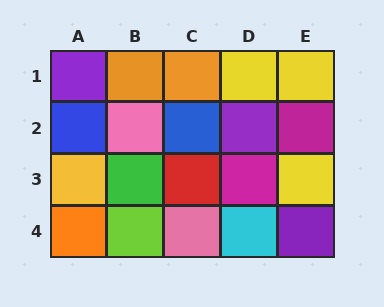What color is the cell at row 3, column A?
Yellow.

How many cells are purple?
3 cells are purple.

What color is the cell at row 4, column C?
Pink.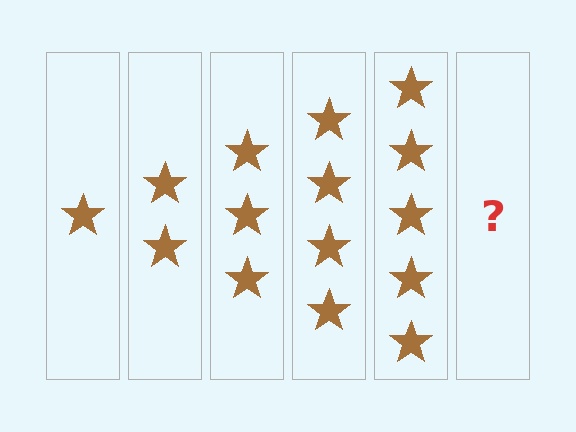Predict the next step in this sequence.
The next step is 6 stars.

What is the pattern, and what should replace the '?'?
The pattern is that each step adds one more star. The '?' should be 6 stars.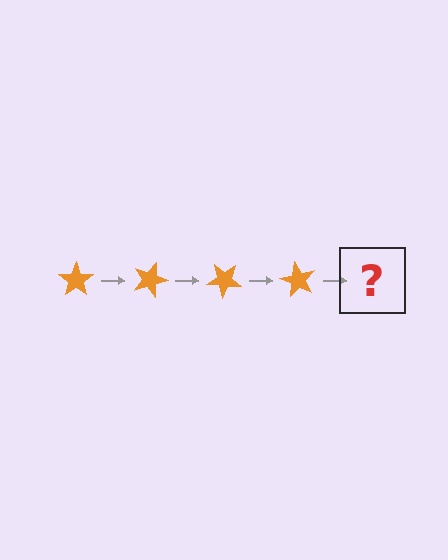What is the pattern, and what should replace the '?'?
The pattern is that the star rotates 20 degrees each step. The '?' should be an orange star rotated 80 degrees.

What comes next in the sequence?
The next element should be an orange star rotated 80 degrees.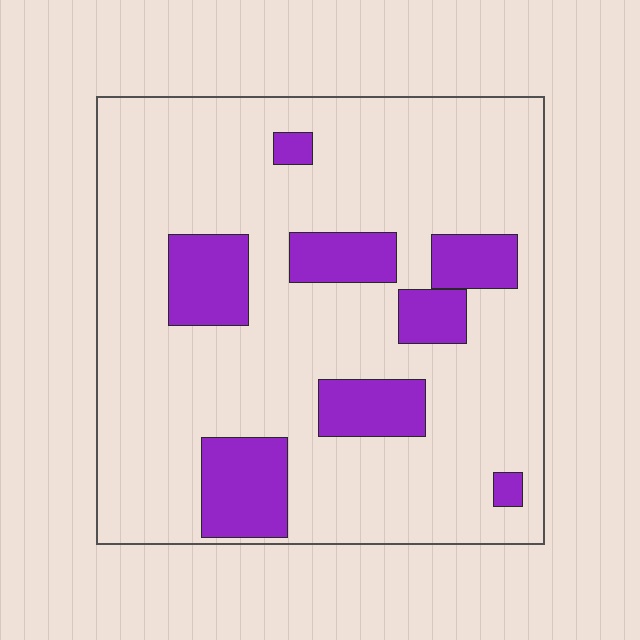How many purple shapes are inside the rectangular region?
8.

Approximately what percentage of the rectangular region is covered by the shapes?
Approximately 20%.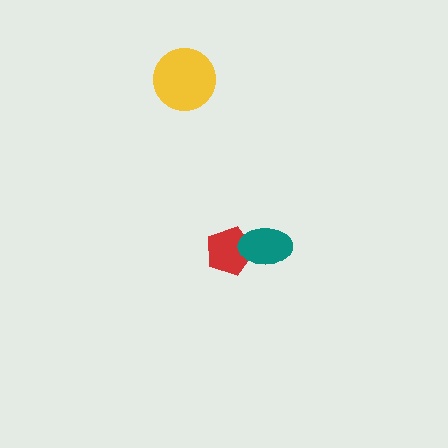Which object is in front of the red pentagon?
The teal ellipse is in front of the red pentagon.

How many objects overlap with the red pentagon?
1 object overlaps with the red pentagon.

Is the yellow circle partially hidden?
No, no other shape covers it.